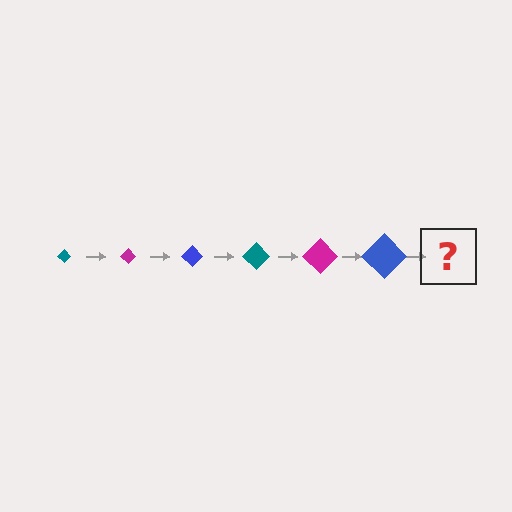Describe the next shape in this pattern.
It should be a teal diamond, larger than the previous one.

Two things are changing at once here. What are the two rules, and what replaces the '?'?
The two rules are that the diamond grows larger each step and the color cycles through teal, magenta, and blue. The '?' should be a teal diamond, larger than the previous one.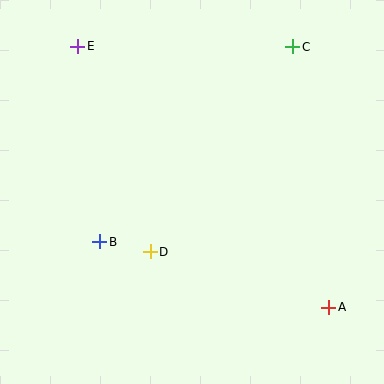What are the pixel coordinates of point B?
Point B is at (100, 242).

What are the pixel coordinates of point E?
Point E is at (78, 46).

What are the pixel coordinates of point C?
Point C is at (293, 47).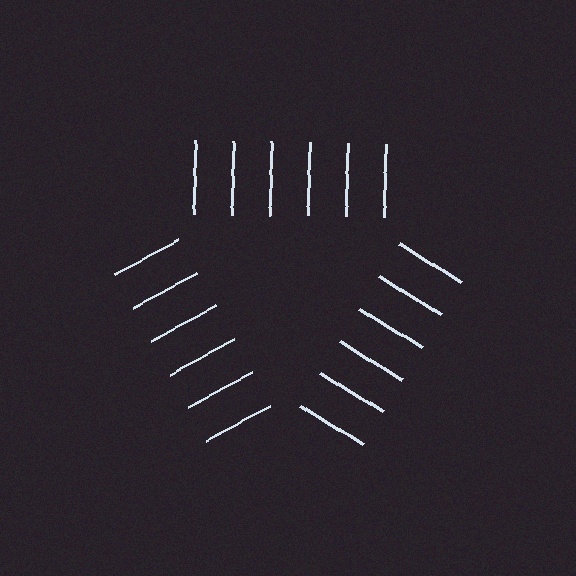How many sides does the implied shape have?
3 sides — the line-ends trace a triangle.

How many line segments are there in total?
18 — 6 along each of the 3 edges.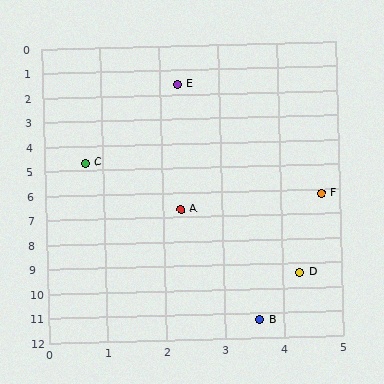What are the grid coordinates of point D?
Point D is at approximately (4.3, 9.4).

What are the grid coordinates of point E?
Point E is at approximately (2.3, 1.6).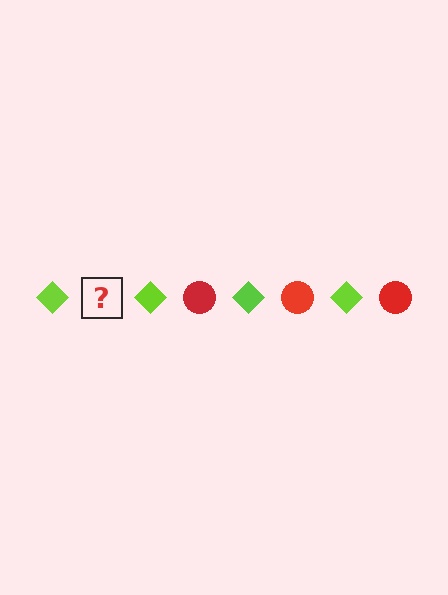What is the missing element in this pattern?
The missing element is a red circle.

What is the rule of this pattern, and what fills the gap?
The rule is that the pattern alternates between lime diamond and red circle. The gap should be filled with a red circle.